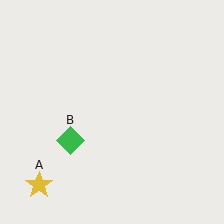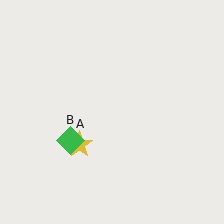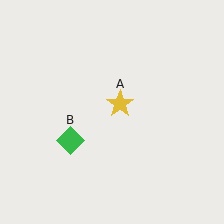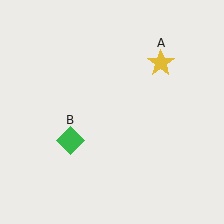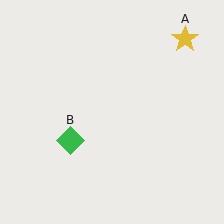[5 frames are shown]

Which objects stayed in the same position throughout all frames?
Green diamond (object B) remained stationary.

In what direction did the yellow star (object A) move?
The yellow star (object A) moved up and to the right.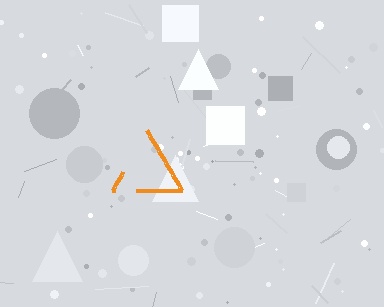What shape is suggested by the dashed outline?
The dashed outline suggests a triangle.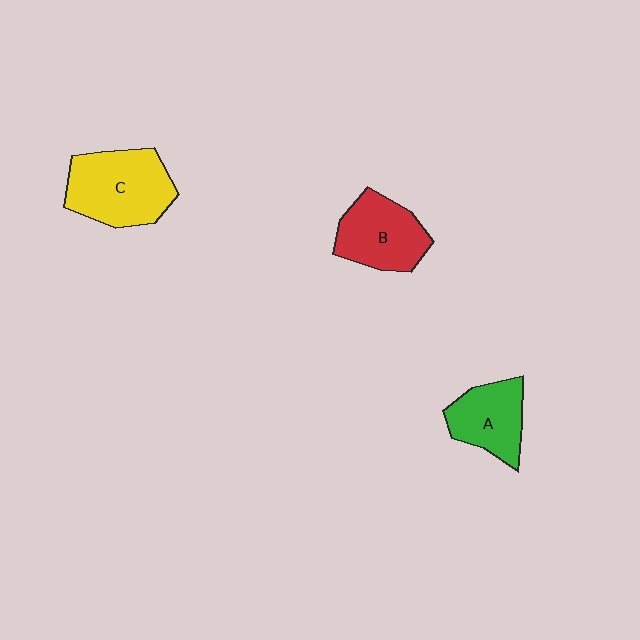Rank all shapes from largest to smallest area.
From largest to smallest: C (yellow), B (red), A (green).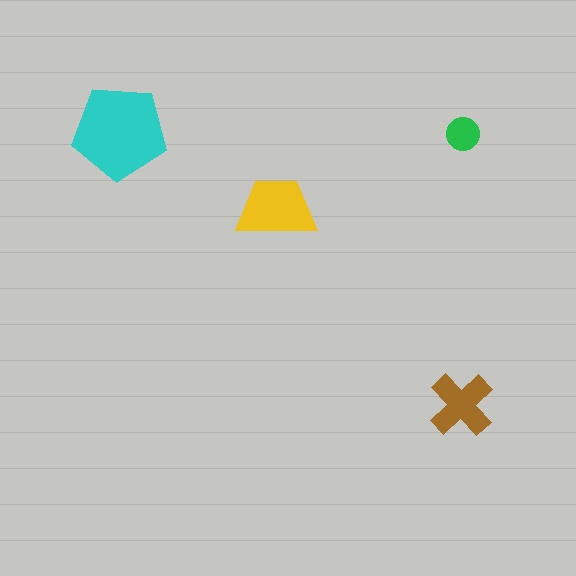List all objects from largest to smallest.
The cyan pentagon, the yellow trapezoid, the brown cross, the green circle.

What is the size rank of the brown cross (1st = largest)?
3rd.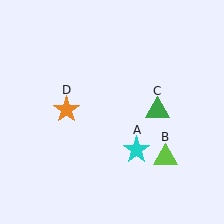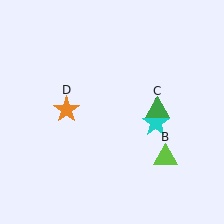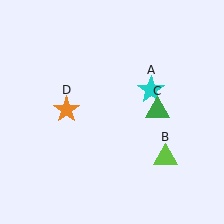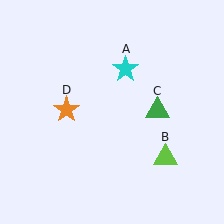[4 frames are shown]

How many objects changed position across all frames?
1 object changed position: cyan star (object A).